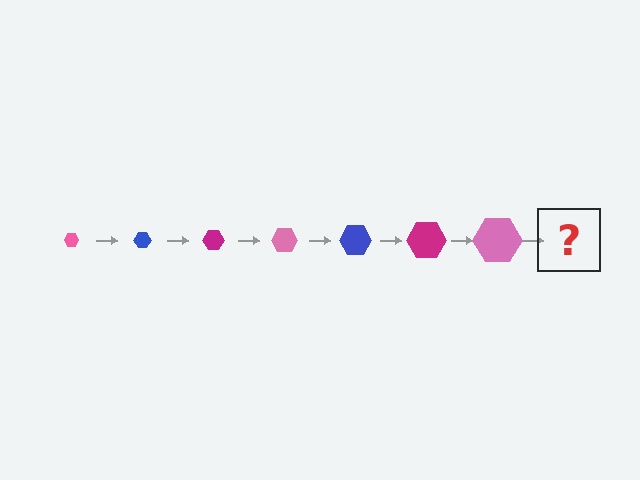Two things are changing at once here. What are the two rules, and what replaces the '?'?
The two rules are that the hexagon grows larger each step and the color cycles through pink, blue, and magenta. The '?' should be a blue hexagon, larger than the previous one.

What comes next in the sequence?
The next element should be a blue hexagon, larger than the previous one.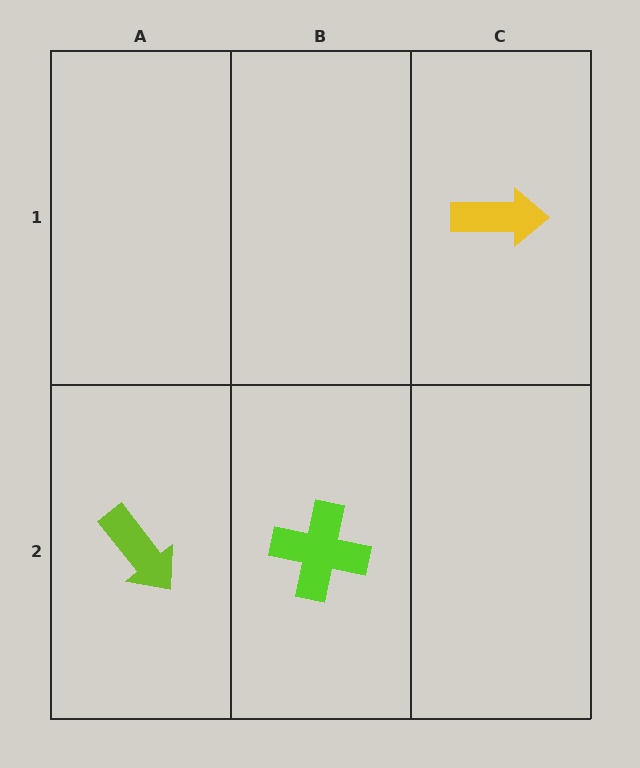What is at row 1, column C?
A yellow arrow.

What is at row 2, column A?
A lime arrow.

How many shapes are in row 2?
2 shapes.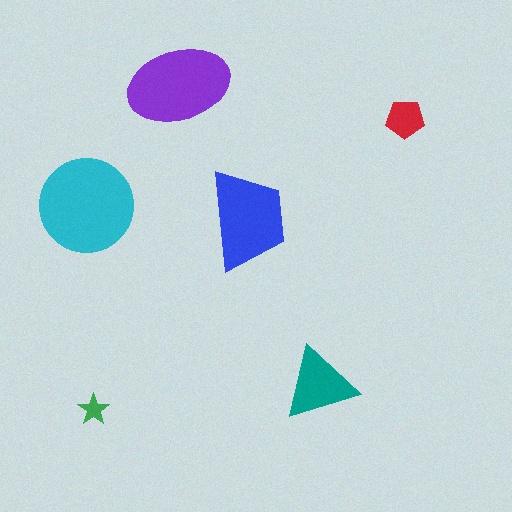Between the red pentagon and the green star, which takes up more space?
The red pentagon.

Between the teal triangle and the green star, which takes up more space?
The teal triangle.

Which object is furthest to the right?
The red pentagon is rightmost.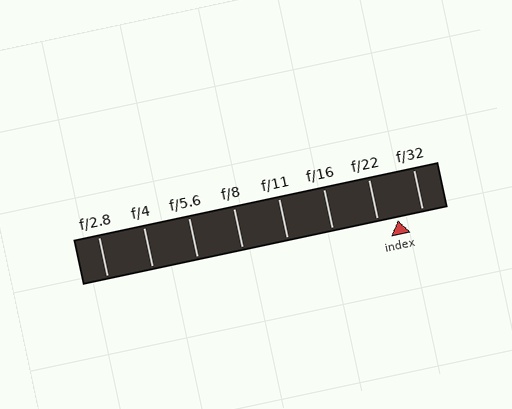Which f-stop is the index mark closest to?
The index mark is closest to f/22.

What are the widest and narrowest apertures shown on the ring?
The widest aperture shown is f/2.8 and the narrowest is f/32.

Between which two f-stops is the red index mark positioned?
The index mark is between f/22 and f/32.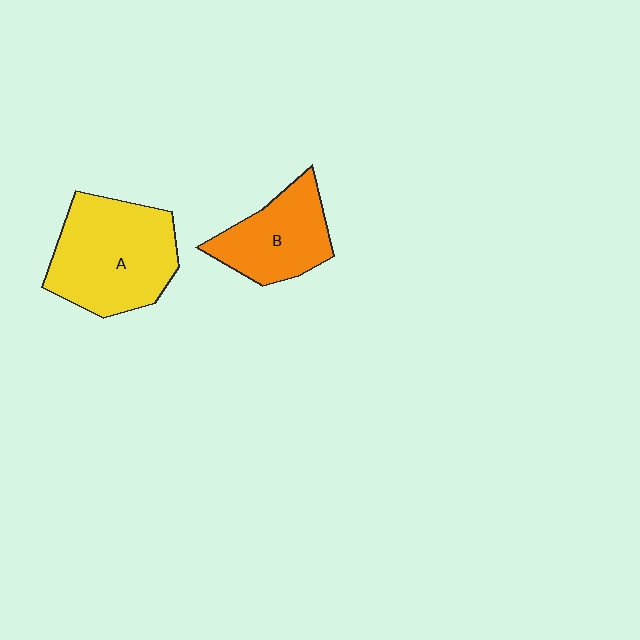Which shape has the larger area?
Shape A (yellow).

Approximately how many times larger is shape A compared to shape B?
Approximately 1.5 times.